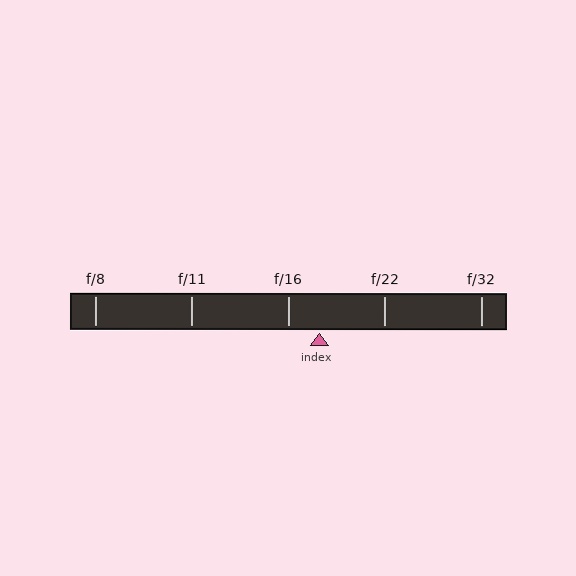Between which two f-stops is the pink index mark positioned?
The index mark is between f/16 and f/22.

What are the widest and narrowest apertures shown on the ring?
The widest aperture shown is f/8 and the narrowest is f/32.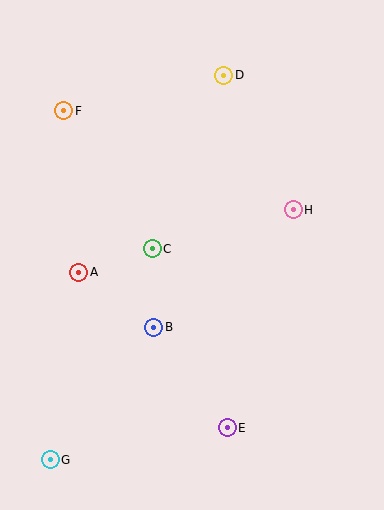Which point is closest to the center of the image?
Point C at (152, 249) is closest to the center.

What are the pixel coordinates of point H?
Point H is at (293, 210).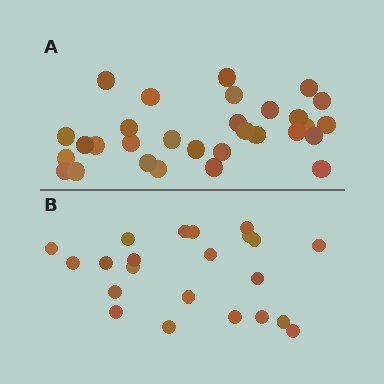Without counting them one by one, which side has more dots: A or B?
Region A (the top region) has more dots.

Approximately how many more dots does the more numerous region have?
Region A has roughly 8 or so more dots than region B.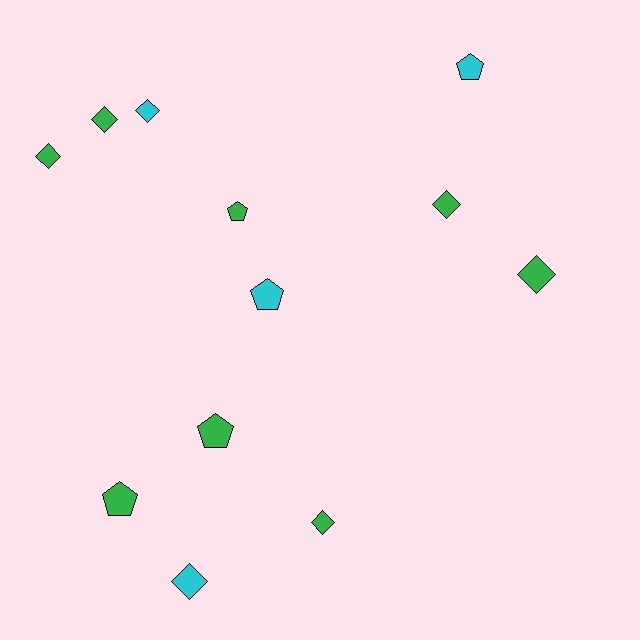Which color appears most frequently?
Green, with 8 objects.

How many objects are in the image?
There are 12 objects.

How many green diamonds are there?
There are 5 green diamonds.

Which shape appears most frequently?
Diamond, with 7 objects.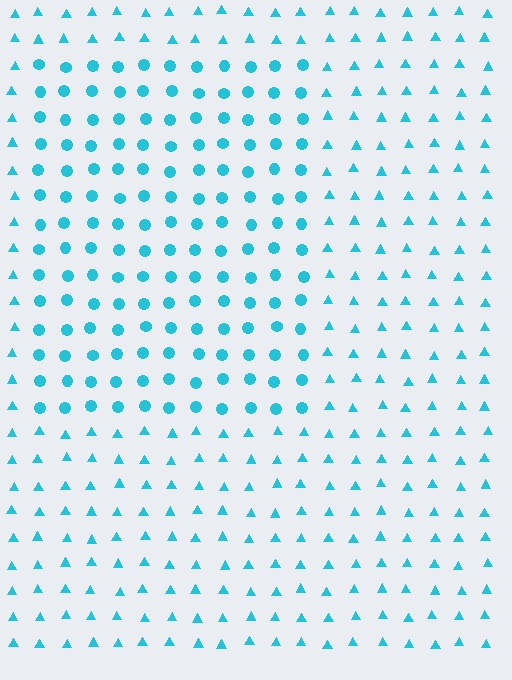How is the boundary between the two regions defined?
The boundary is defined by a change in element shape: circles inside vs. triangles outside. All elements share the same color and spacing.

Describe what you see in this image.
The image is filled with small cyan elements arranged in a uniform grid. A rectangle-shaped region contains circles, while the surrounding area contains triangles. The boundary is defined purely by the change in element shape.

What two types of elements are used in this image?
The image uses circles inside the rectangle region and triangles outside it.